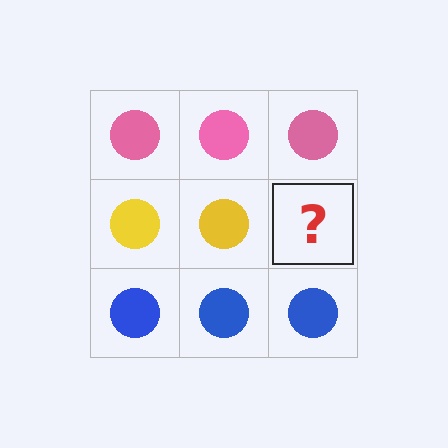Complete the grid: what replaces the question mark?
The question mark should be replaced with a yellow circle.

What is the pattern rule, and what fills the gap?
The rule is that each row has a consistent color. The gap should be filled with a yellow circle.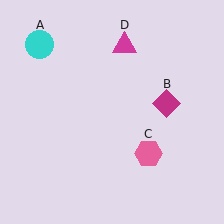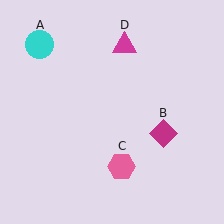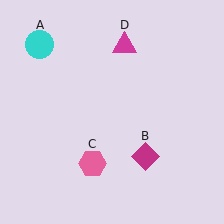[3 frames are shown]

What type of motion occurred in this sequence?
The magenta diamond (object B), pink hexagon (object C) rotated clockwise around the center of the scene.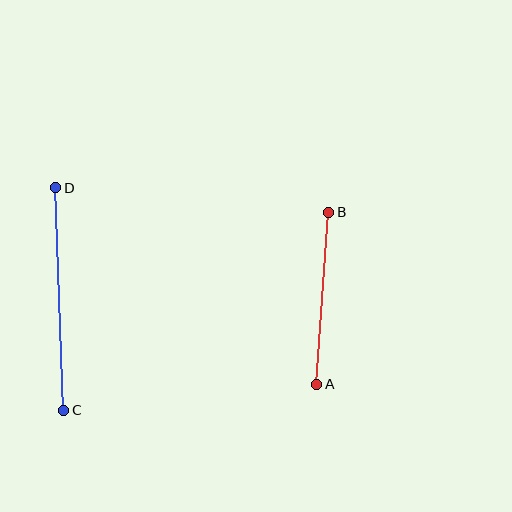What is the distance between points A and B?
The distance is approximately 173 pixels.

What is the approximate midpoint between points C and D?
The midpoint is at approximately (60, 299) pixels.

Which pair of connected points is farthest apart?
Points C and D are farthest apart.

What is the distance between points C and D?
The distance is approximately 223 pixels.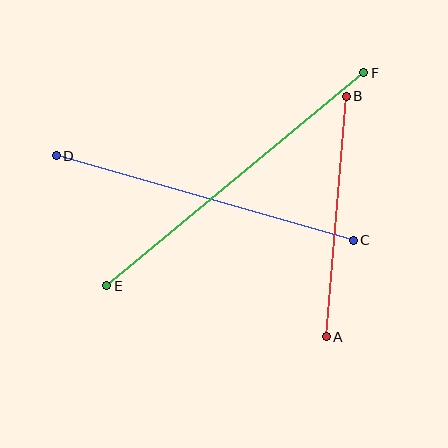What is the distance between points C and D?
The distance is approximately 309 pixels.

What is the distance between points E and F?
The distance is approximately 334 pixels.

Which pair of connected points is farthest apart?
Points E and F are farthest apart.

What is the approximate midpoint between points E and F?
The midpoint is at approximately (235, 179) pixels.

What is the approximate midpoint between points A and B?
The midpoint is at approximately (336, 216) pixels.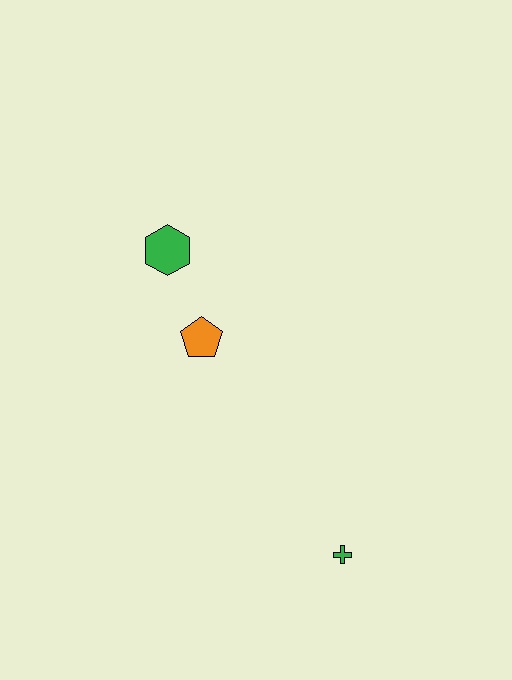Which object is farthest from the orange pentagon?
The green cross is farthest from the orange pentagon.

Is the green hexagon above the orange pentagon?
Yes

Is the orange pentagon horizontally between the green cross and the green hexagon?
Yes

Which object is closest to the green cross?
The orange pentagon is closest to the green cross.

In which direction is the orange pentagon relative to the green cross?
The orange pentagon is above the green cross.